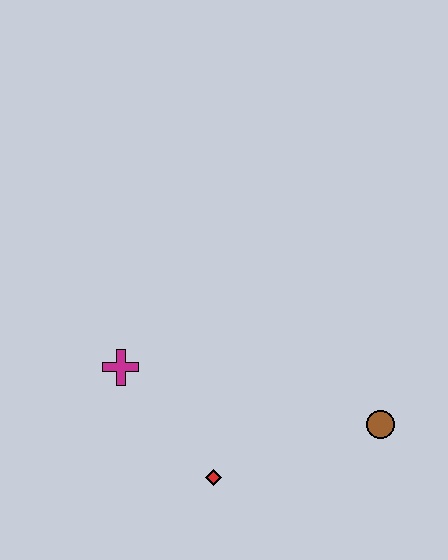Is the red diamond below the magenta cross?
Yes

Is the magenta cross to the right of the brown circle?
No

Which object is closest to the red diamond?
The magenta cross is closest to the red diamond.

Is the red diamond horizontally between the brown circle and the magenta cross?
Yes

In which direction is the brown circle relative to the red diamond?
The brown circle is to the right of the red diamond.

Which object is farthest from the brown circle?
The magenta cross is farthest from the brown circle.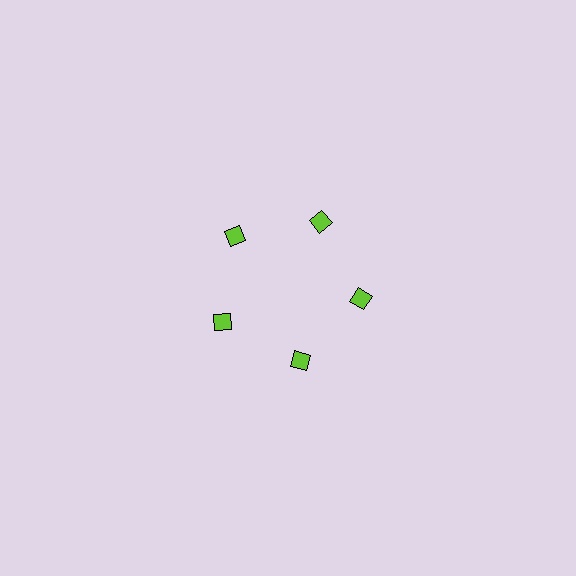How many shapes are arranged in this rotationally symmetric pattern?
There are 5 shapes, arranged in 5 groups of 1.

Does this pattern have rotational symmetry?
Yes, this pattern has 5-fold rotational symmetry. It looks the same after rotating 72 degrees around the center.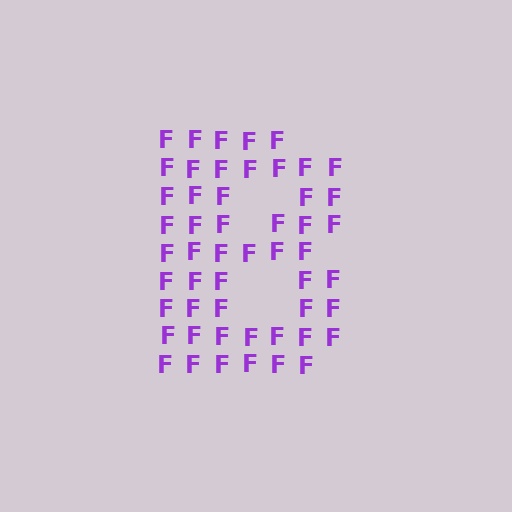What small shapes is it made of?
It is made of small letter F's.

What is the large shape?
The large shape is the letter B.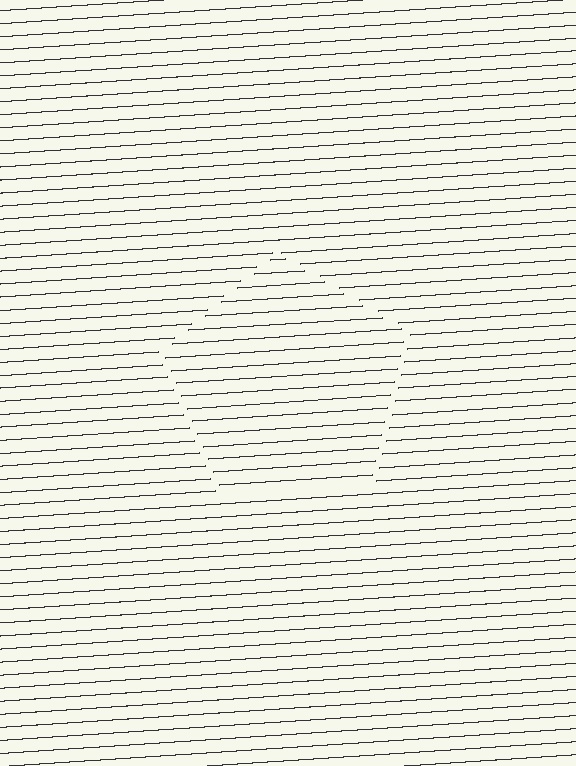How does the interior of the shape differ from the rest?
The interior of the shape contains the same grating, shifted by half a period — the contour is defined by the phase discontinuity where line-ends from the inner and outer gratings abut.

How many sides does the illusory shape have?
5 sides — the line-ends trace a pentagon.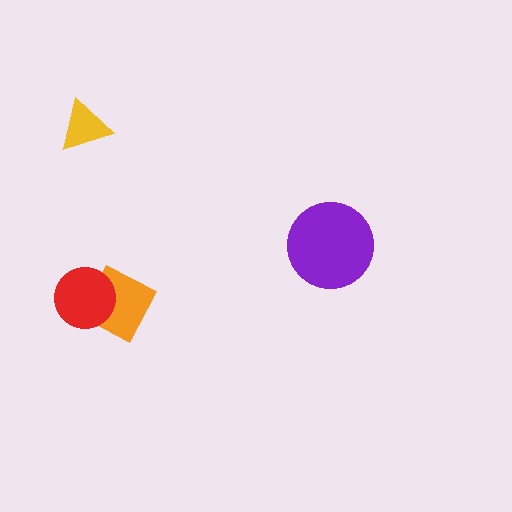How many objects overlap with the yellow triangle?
0 objects overlap with the yellow triangle.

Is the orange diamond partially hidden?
Yes, it is partially covered by another shape.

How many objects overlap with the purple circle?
0 objects overlap with the purple circle.